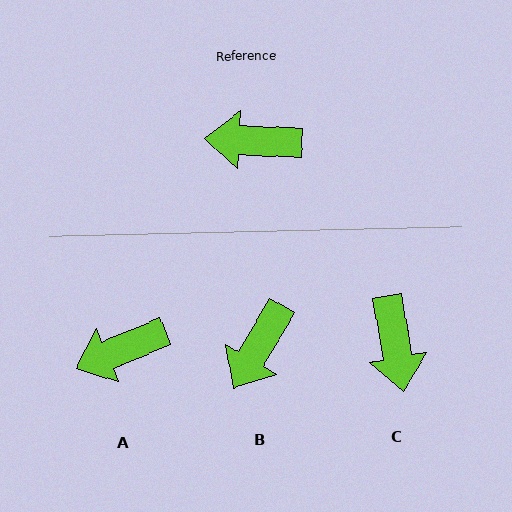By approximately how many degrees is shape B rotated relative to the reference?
Approximately 63 degrees counter-clockwise.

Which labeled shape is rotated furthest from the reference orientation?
C, about 103 degrees away.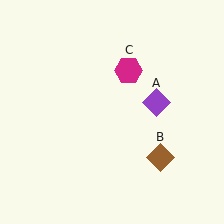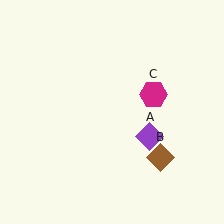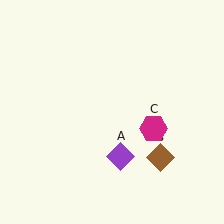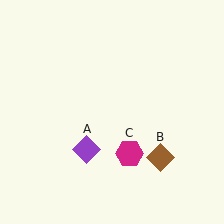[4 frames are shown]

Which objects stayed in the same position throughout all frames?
Brown diamond (object B) remained stationary.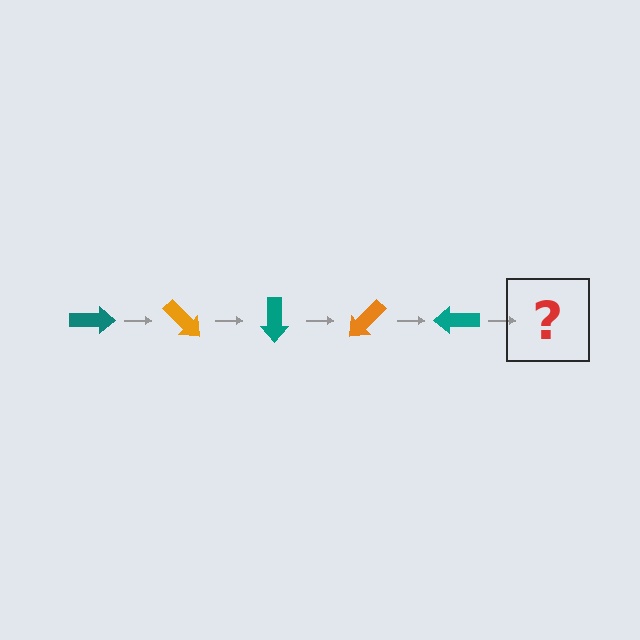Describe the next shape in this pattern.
It should be an orange arrow, rotated 225 degrees from the start.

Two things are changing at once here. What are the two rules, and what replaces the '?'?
The two rules are that it rotates 45 degrees each step and the color cycles through teal and orange. The '?' should be an orange arrow, rotated 225 degrees from the start.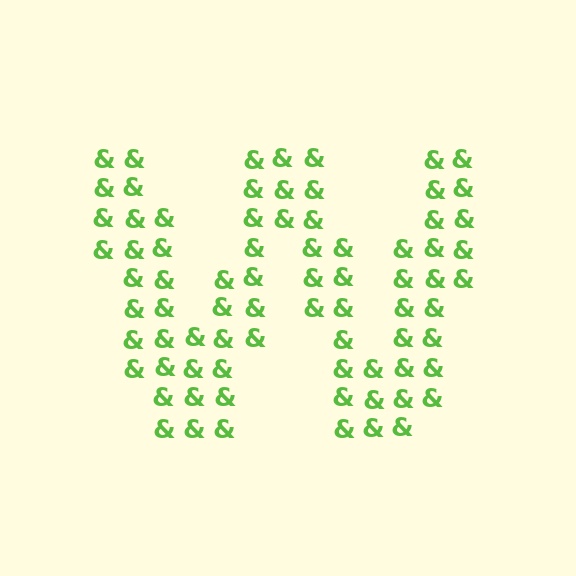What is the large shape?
The large shape is the letter W.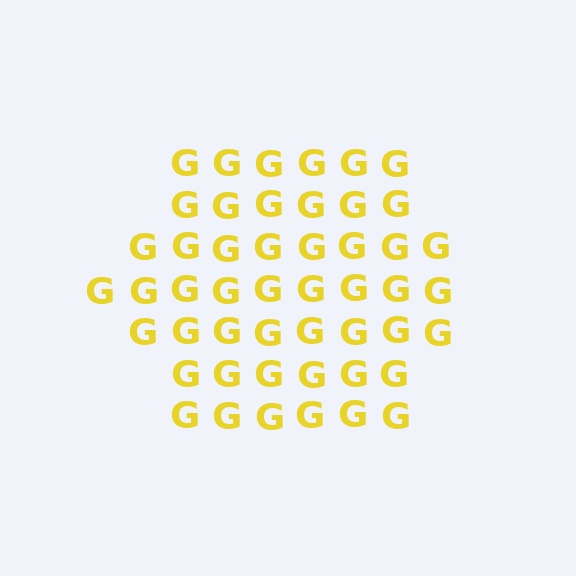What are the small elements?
The small elements are letter G's.